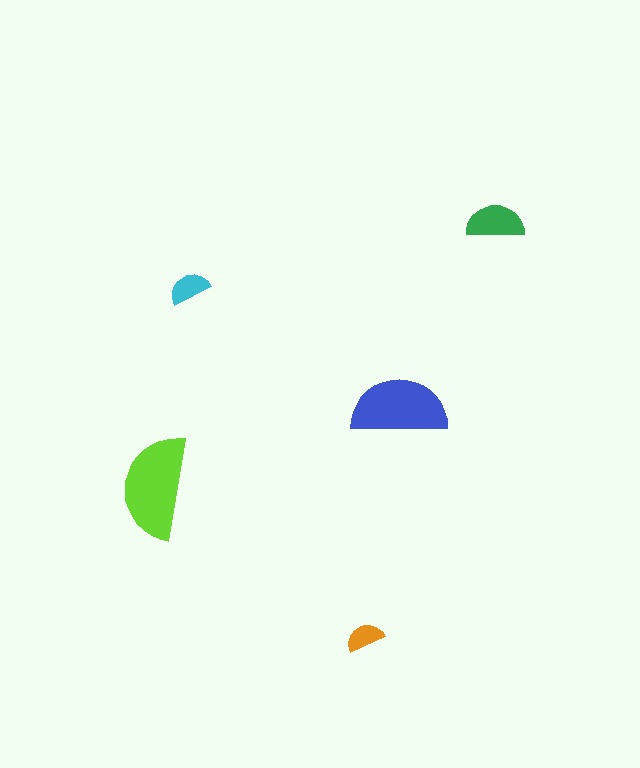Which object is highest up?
The green semicircle is topmost.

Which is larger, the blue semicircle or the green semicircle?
The blue one.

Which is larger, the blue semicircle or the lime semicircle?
The lime one.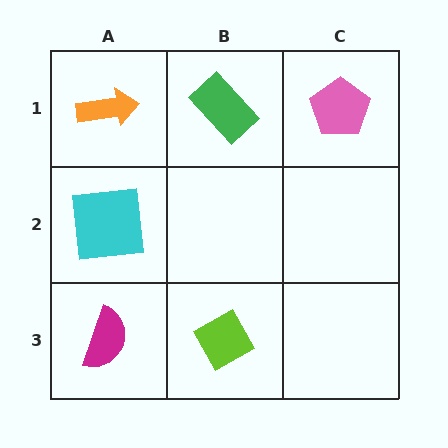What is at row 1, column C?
A pink pentagon.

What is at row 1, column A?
An orange arrow.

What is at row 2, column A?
A cyan square.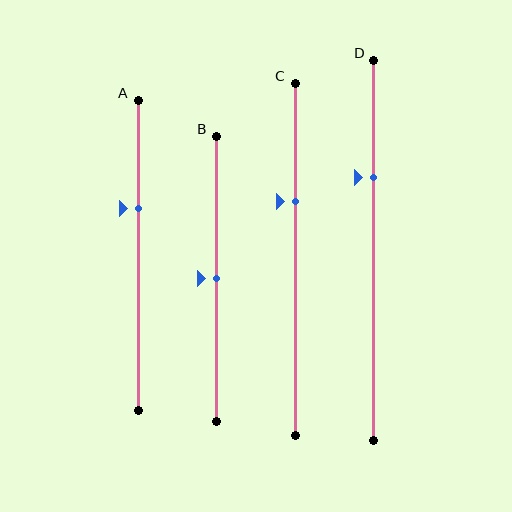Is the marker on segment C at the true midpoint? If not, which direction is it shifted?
No, the marker on segment C is shifted upward by about 17% of the segment length.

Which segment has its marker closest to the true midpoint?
Segment B has its marker closest to the true midpoint.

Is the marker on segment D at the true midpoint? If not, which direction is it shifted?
No, the marker on segment D is shifted upward by about 19% of the segment length.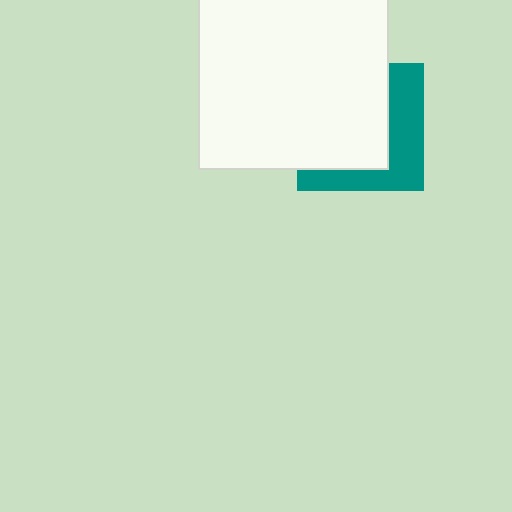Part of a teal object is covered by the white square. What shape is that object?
It is a square.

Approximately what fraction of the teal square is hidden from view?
Roughly 60% of the teal square is hidden behind the white square.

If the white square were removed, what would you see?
You would see the complete teal square.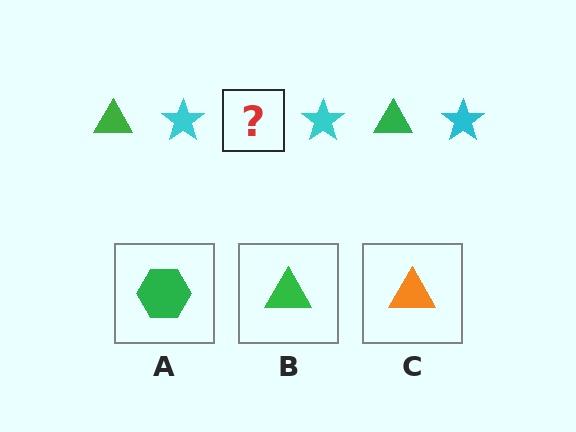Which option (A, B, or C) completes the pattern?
B.